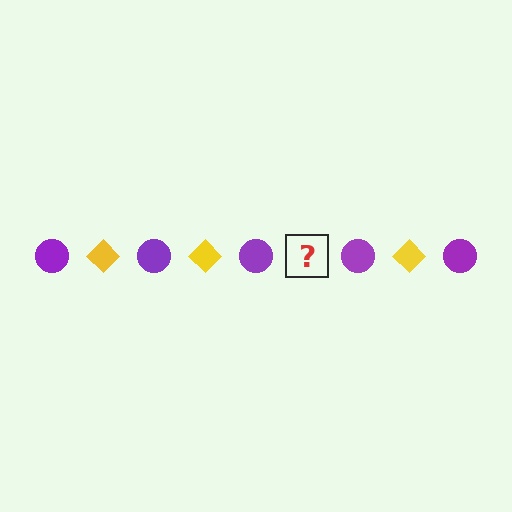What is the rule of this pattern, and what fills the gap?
The rule is that the pattern alternates between purple circle and yellow diamond. The gap should be filled with a yellow diamond.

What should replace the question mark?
The question mark should be replaced with a yellow diamond.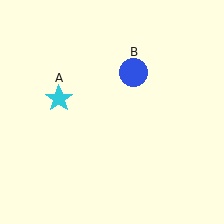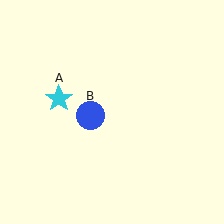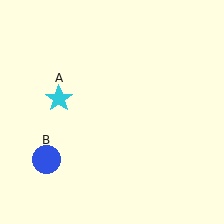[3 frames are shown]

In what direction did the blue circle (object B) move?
The blue circle (object B) moved down and to the left.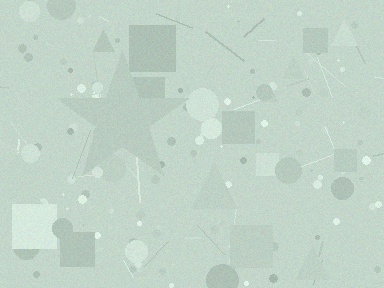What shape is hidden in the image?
A star is hidden in the image.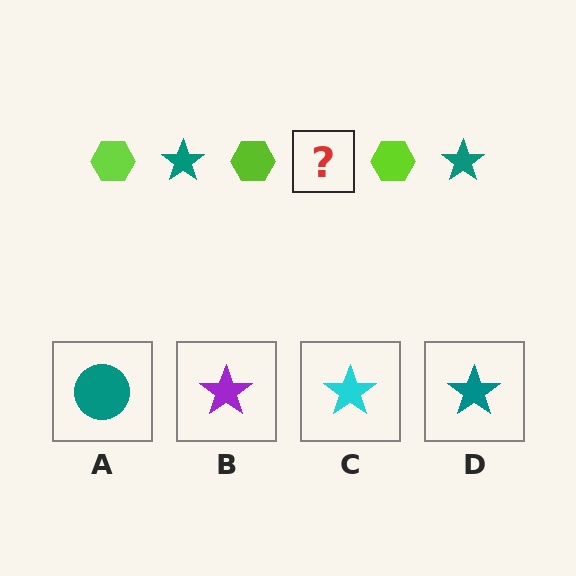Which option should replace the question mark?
Option D.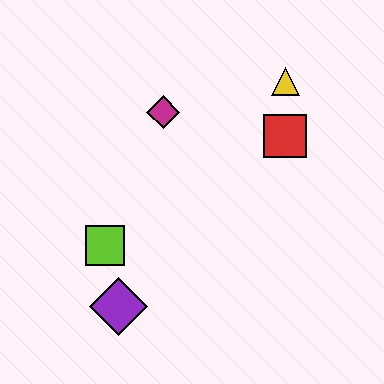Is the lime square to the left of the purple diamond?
Yes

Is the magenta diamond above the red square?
Yes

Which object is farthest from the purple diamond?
The yellow triangle is farthest from the purple diamond.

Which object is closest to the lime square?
The purple diamond is closest to the lime square.